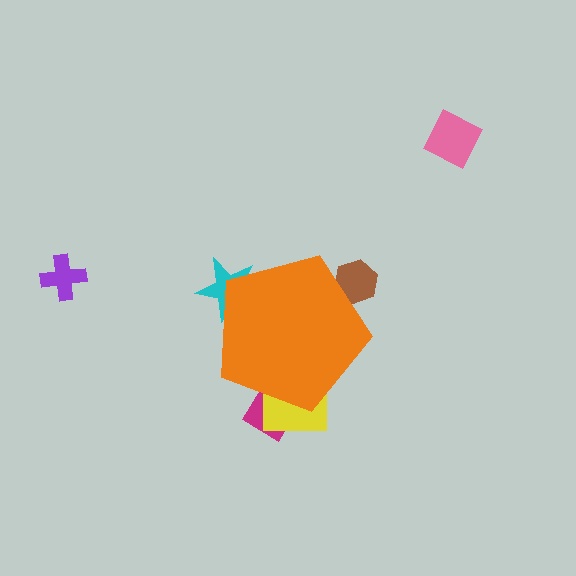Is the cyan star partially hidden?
Yes, the cyan star is partially hidden behind the orange pentagon.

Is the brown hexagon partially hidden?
Yes, the brown hexagon is partially hidden behind the orange pentagon.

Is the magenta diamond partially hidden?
Yes, the magenta diamond is partially hidden behind the orange pentagon.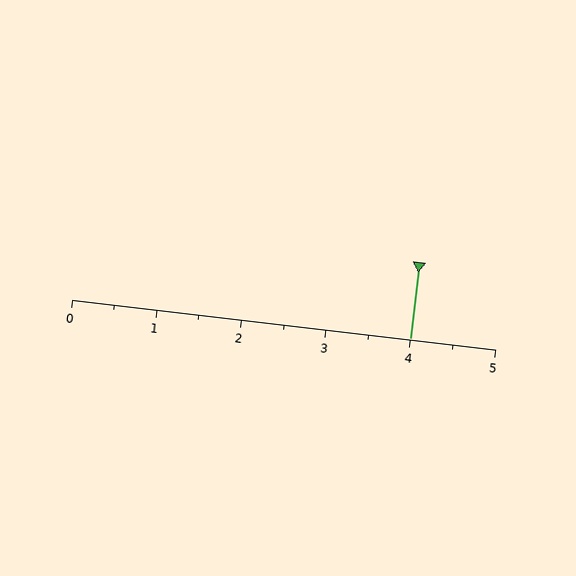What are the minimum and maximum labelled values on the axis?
The axis runs from 0 to 5.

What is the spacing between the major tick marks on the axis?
The major ticks are spaced 1 apart.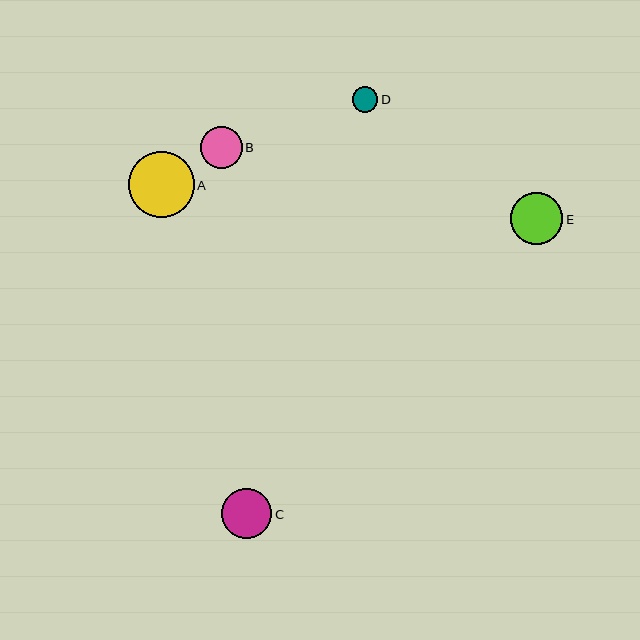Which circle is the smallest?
Circle D is the smallest with a size of approximately 26 pixels.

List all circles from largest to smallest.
From largest to smallest: A, E, C, B, D.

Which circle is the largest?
Circle A is the largest with a size of approximately 66 pixels.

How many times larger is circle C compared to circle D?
Circle C is approximately 1.9 times the size of circle D.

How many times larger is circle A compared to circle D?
Circle A is approximately 2.6 times the size of circle D.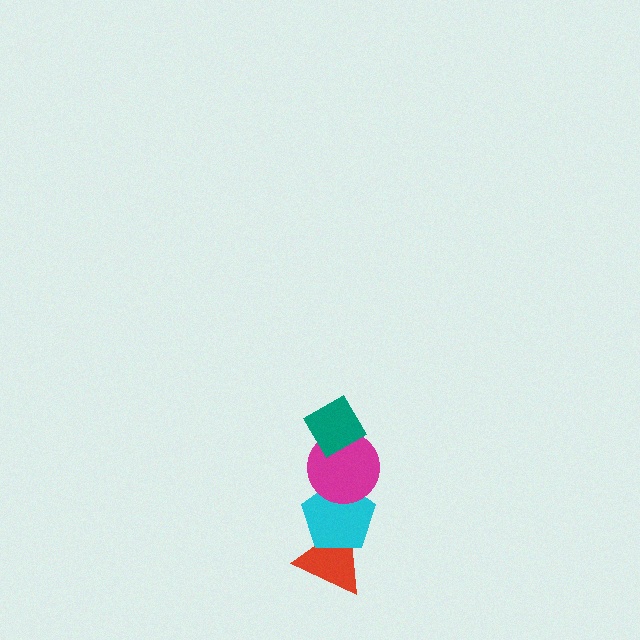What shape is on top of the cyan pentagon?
The magenta circle is on top of the cyan pentagon.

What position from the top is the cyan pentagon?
The cyan pentagon is 3rd from the top.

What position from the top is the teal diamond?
The teal diamond is 1st from the top.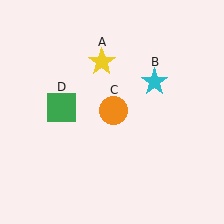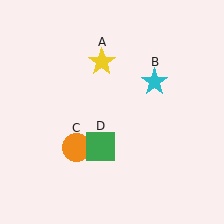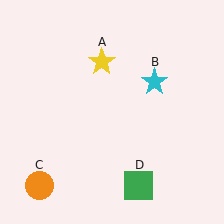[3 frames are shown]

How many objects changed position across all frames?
2 objects changed position: orange circle (object C), green square (object D).